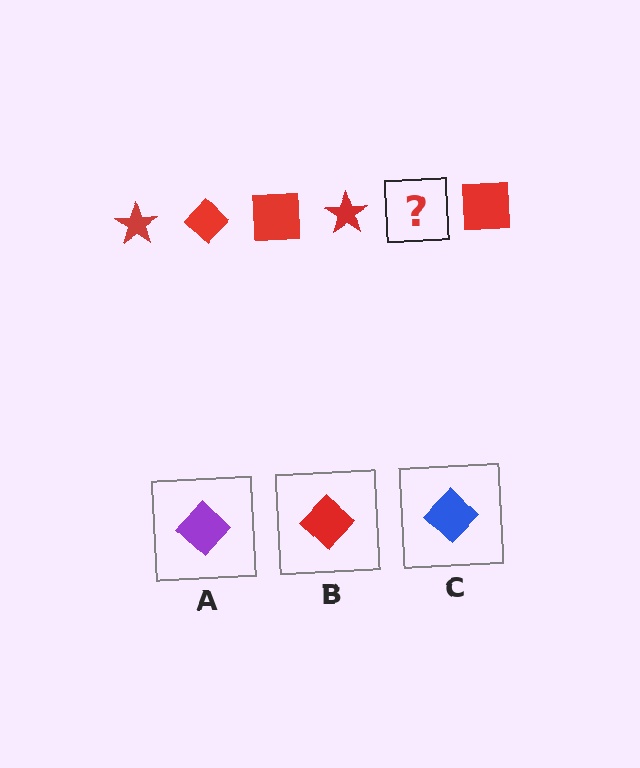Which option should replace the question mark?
Option B.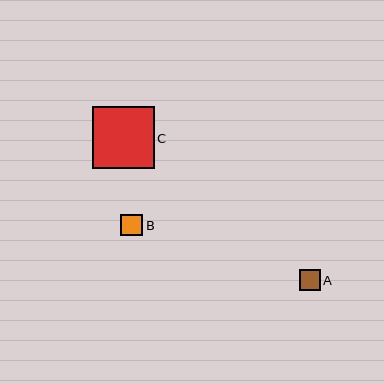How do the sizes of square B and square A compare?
Square B and square A are approximately the same size.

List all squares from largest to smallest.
From largest to smallest: C, B, A.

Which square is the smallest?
Square A is the smallest with a size of approximately 21 pixels.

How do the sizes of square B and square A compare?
Square B and square A are approximately the same size.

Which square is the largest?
Square C is the largest with a size of approximately 62 pixels.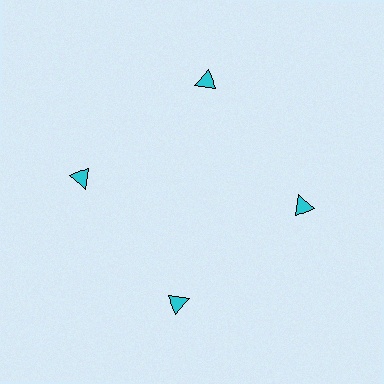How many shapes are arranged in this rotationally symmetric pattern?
There are 4 shapes, arranged in 4 groups of 1.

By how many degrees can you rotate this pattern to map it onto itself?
The pattern maps onto itself every 90 degrees of rotation.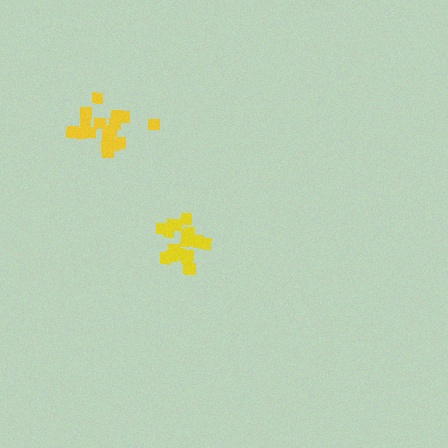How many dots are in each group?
Group 1: 19 dots, Group 2: 18 dots (37 total).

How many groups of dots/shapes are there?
There are 2 groups.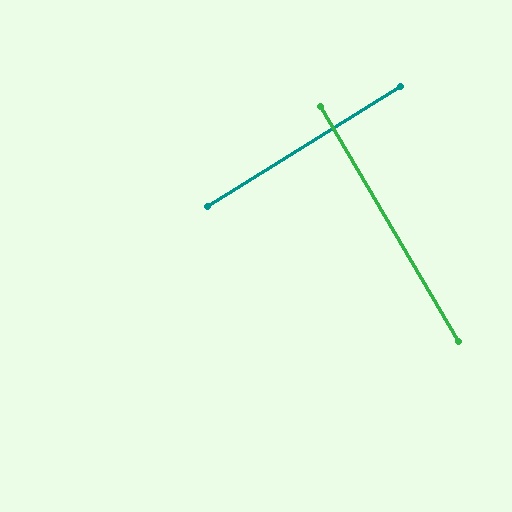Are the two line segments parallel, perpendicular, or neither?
Perpendicular — they meet at approximately 88°.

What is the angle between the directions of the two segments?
Approximately 88 degrees.